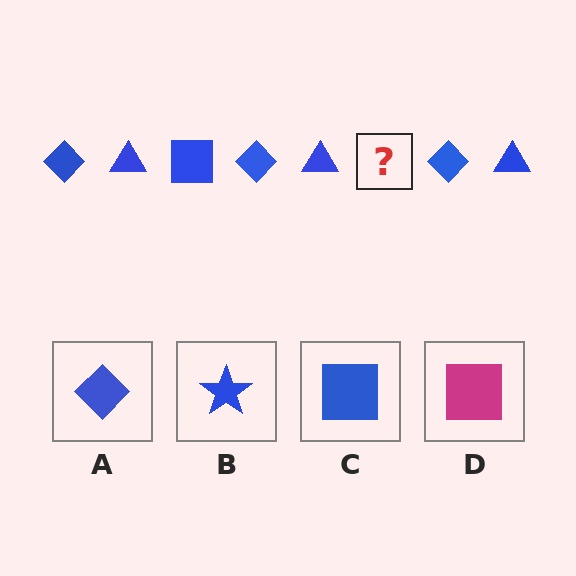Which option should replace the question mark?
Option C.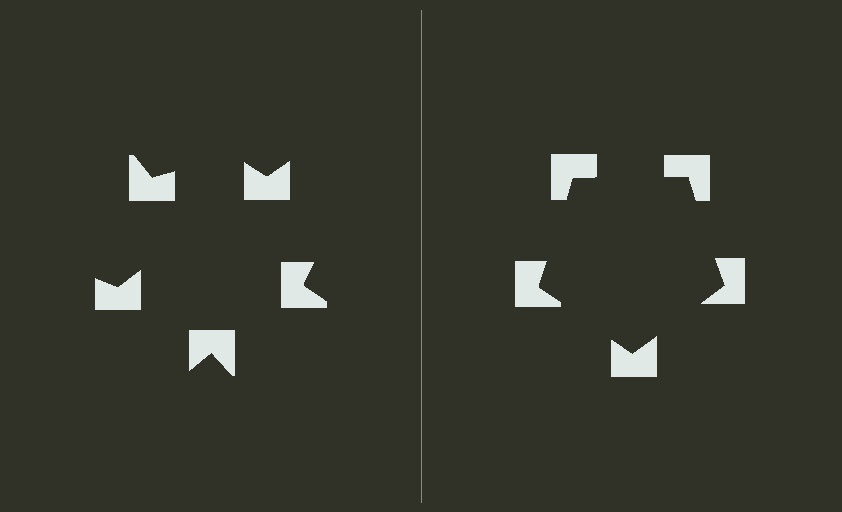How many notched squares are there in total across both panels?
10 — 5 on each side.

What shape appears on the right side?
An illusory pentagon.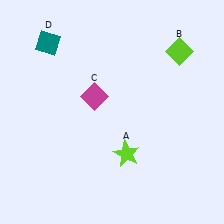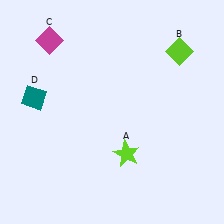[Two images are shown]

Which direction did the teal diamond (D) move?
The teal diamond (D) moved down.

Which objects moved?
The objects that moved are: the magenta diamond (C), the teal diamond (D).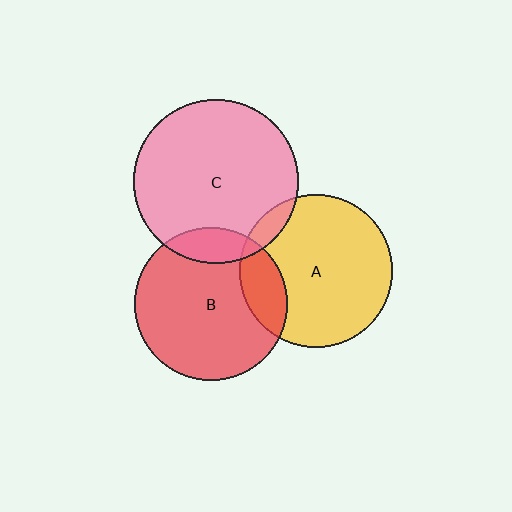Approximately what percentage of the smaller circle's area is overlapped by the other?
Approximately 15%.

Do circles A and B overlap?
Yes.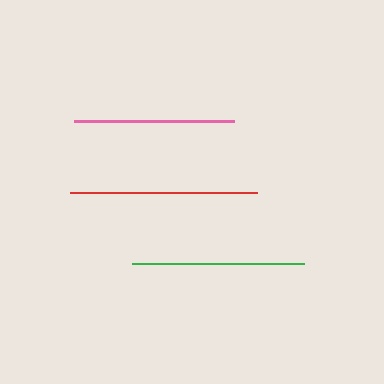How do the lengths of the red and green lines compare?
The red and green lines are approximately the same length.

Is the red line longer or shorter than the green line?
The red line is longer than the green line.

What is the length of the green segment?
The green segment is approximately 172 pixels long.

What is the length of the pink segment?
The pink segment is approximately 160 pixels long.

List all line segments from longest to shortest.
From longest to shortest: red, green, pink.